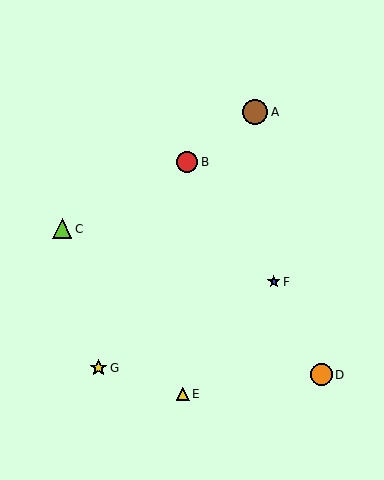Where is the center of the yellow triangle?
The center of the yellow triangle is at (183, 394).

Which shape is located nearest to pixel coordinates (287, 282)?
The blue star (labeled F) at (274, 282) is nearest to that location.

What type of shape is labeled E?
Shape E is a yellow triangle.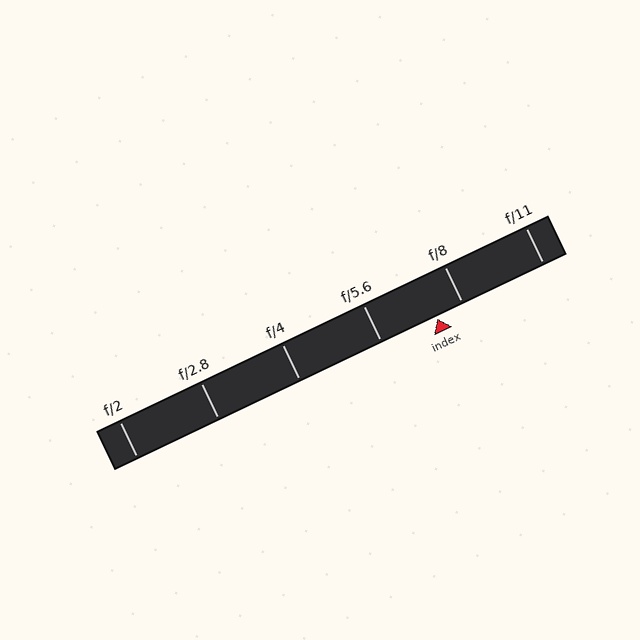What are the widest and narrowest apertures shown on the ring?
The widest aperture shown is f/2 and the narrowest is f/11.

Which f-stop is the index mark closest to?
The index mark is closest to f/8.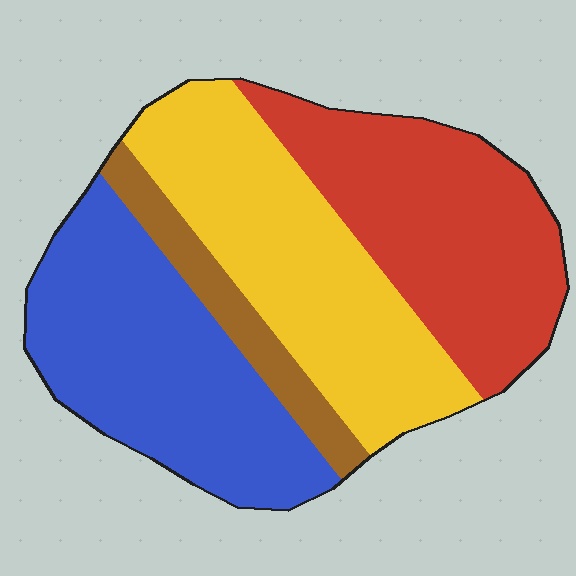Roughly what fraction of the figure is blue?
Blue covers around 30% of the figure.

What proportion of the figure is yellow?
Yellow covers around 30% of the figure.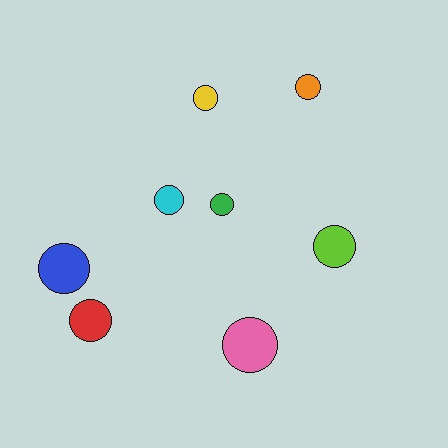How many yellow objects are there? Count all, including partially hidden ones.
There is 1 yellow object.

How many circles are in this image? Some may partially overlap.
There are 8 circles.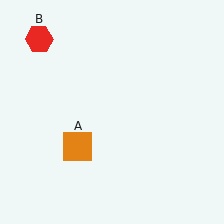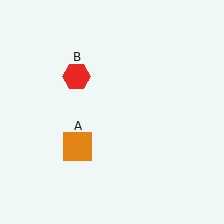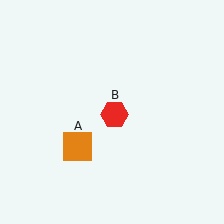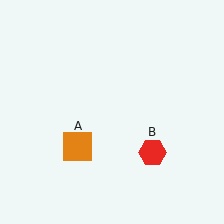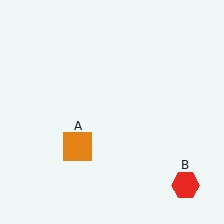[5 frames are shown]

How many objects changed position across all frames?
1 object changed position: red hexagon (object B).